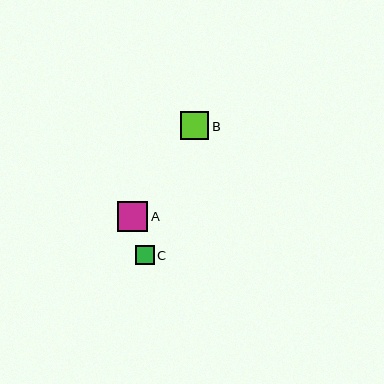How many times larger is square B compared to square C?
Square B is approximately 1.5 times the size of square C.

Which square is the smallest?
Square C is the smallest with a size of approximately 19 pixels.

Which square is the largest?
Square A is the largest with a size of approximately 31 pixels.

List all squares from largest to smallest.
From largest to smallest: A, B, C.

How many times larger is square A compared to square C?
Square A is approximately 1.6 times the size of square C.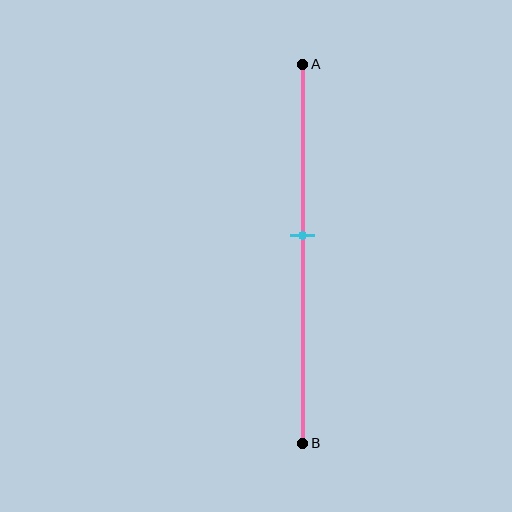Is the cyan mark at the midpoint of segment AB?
No, the mark is at about 45% from A, not at the 50% midpoint.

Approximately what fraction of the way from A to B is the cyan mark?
The cyan mark is approximately 45% of the way from A to B.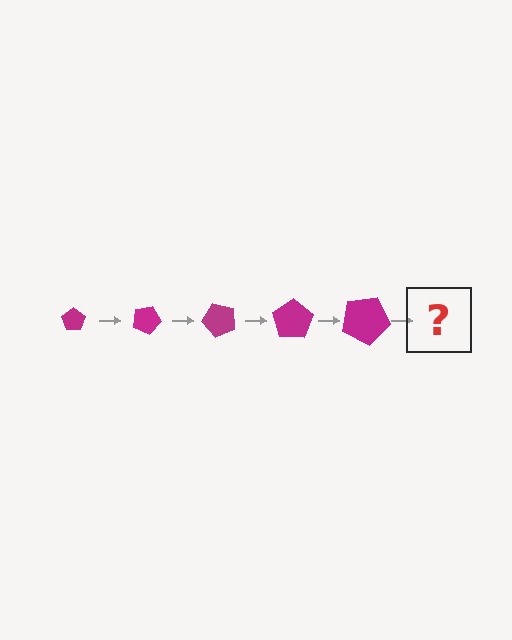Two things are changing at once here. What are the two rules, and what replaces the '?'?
The two rules are that the pentagon grows larger each step and it rotates 25 degrees each step. The '?' should be a pentagon, larger than the previous one and rotated 125 degrees from the start.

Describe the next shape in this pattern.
It should be a pentagon, larger than the previous one and rotated 125 degrees from the start.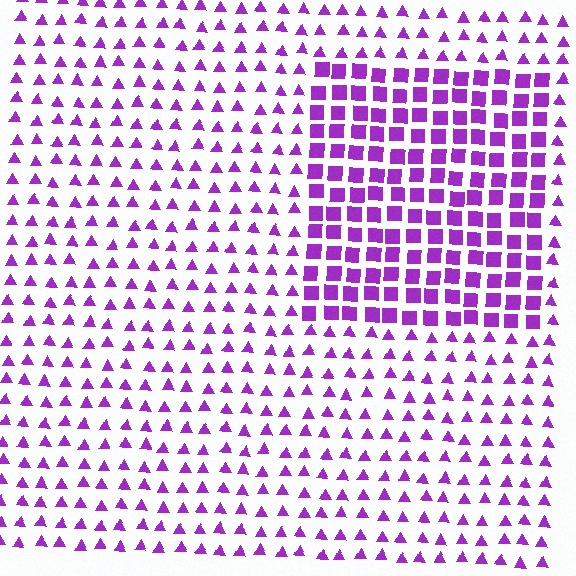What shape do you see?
I see a rectangle.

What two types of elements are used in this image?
The image uses squares inside the rectangle region and triangles outside it.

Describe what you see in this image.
The image is filled with small purple elements arranged in a uniform grid. A rectangle-shaped region contains squares, while the surrounding area contains triangles. The boundary is defined purely by the change in element shape.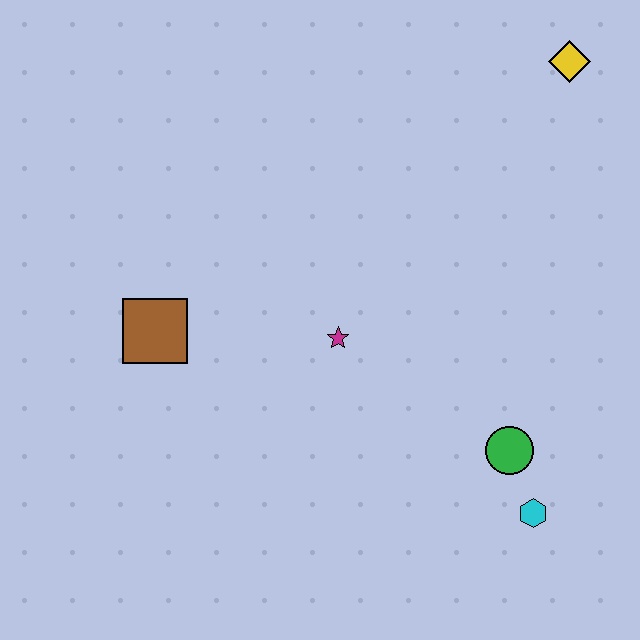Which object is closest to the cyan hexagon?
The green circle is closest to the cyan hexagon.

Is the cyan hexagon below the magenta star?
Yes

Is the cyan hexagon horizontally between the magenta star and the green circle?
No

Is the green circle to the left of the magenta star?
No